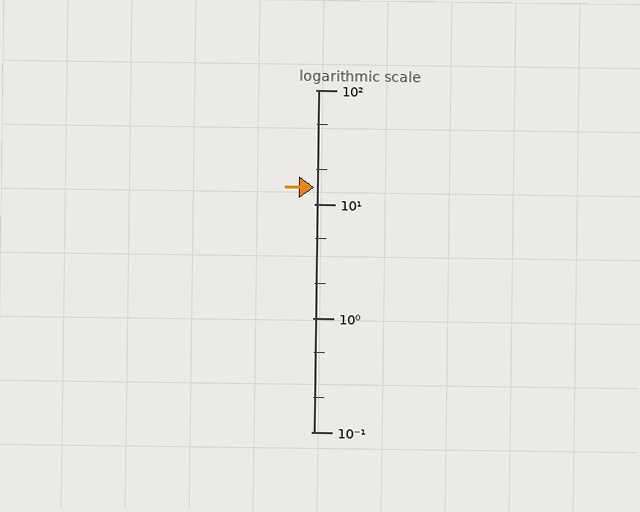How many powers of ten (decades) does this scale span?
The scale spans 3 decades, from 0.1 to 100.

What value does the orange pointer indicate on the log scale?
The pointer indicates approximately 14.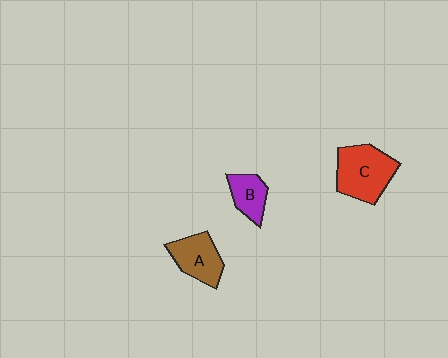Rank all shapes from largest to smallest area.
From largest to smallest: C (red), A (brown), B (purple).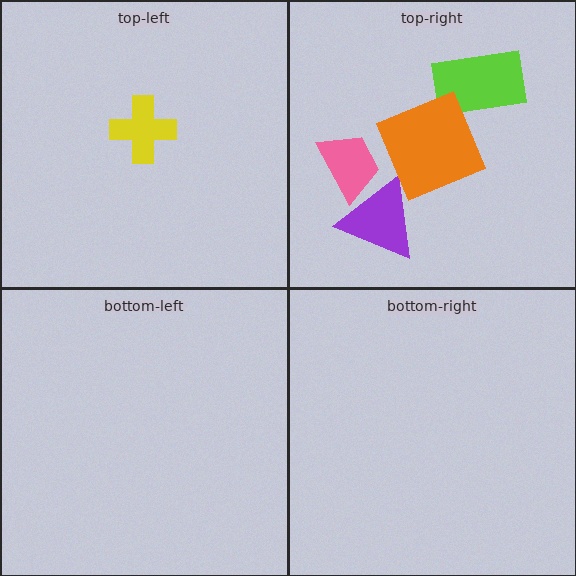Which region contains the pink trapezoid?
The top-right region.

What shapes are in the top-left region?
The yellow cross.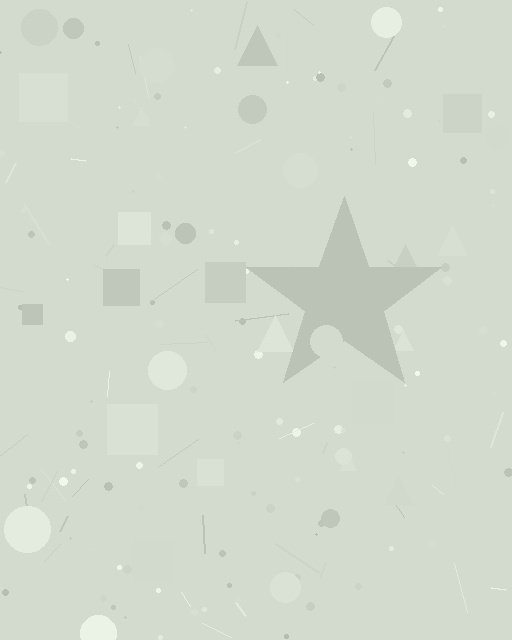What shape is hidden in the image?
A star is hidden in the image.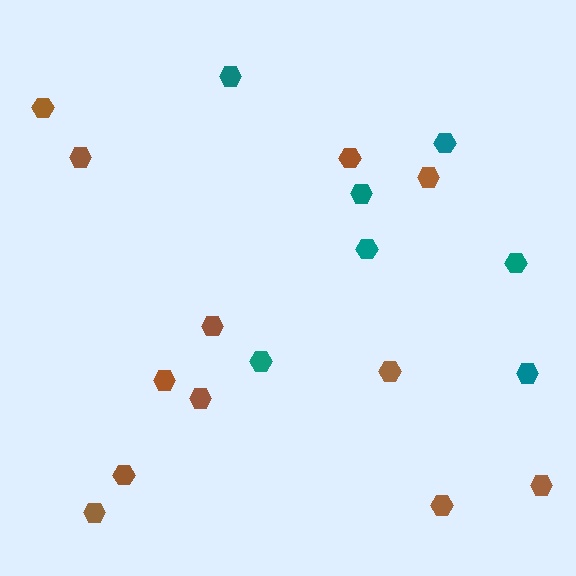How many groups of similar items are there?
There are 2 groups: one group of teal hexagons (7) and one group of brown hexagons (12).